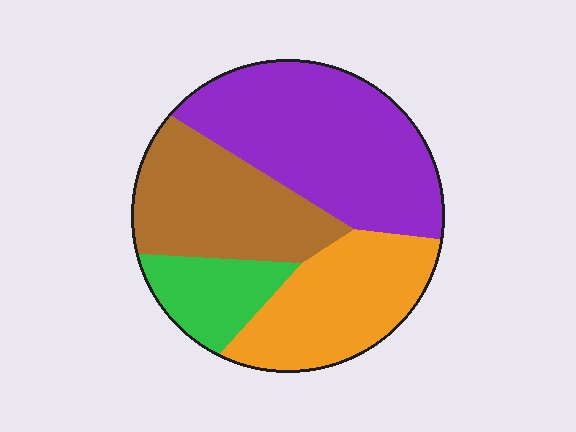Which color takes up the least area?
Green, at roughly 10%.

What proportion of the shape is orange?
Orange takes up less than a quarter of the shape.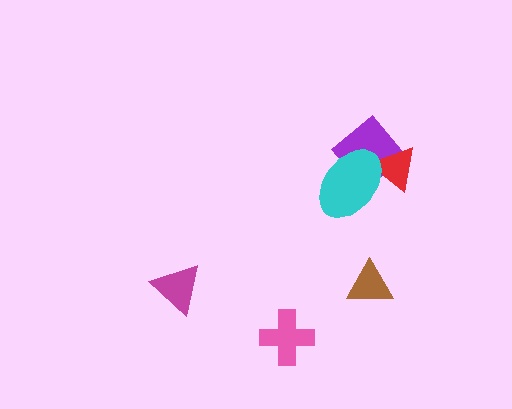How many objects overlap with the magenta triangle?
0 objects overlap with the magenta triangle.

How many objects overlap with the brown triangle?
0 objects overlap with the brown triangle.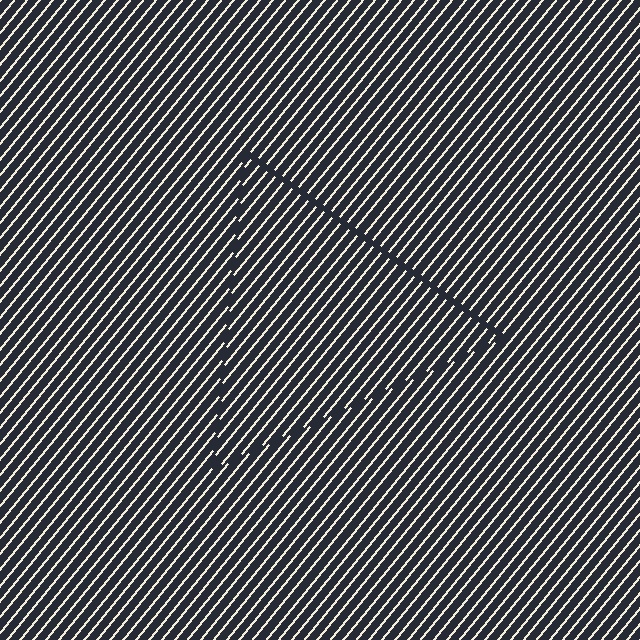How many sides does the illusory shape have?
3 sides — the line-ends trace a triangle.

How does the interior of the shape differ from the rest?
The interior of the shape contains the same grating, shifted by half a period — the contour is defined by the phase discontinuity where line-ends from the inner and outer gratings abut.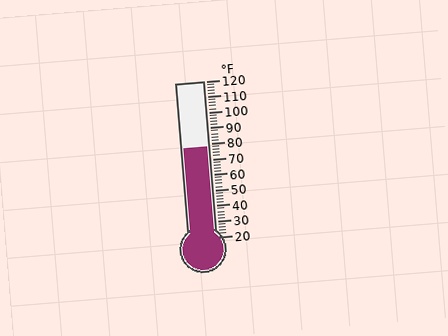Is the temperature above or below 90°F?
The temperature is below 90°F.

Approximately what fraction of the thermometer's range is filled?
The thermometer is filled to approximately 60% of its range.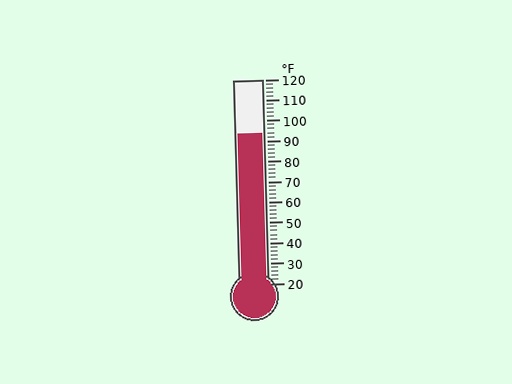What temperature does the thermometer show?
The thermometer shows approximately 94°F.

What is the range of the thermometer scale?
The thermometer scale ranges from 20°F to 120°F.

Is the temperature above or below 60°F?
The temperature is above 60°F.